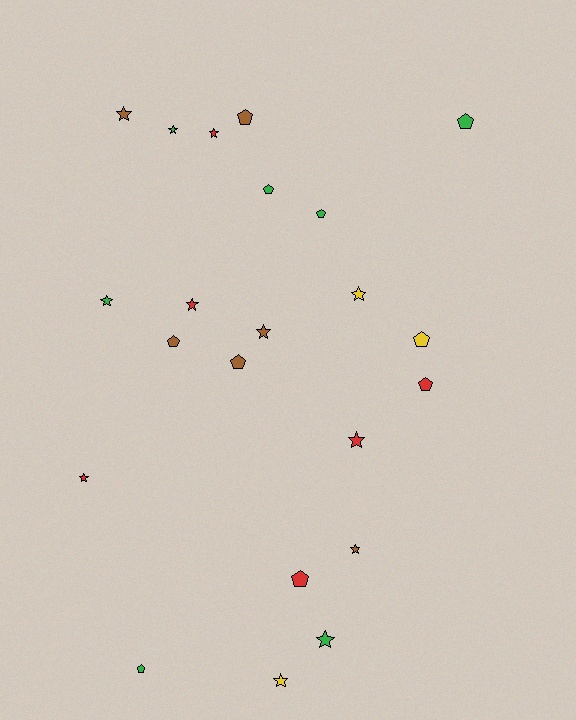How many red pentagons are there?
There are 2 red pentagons.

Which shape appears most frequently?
Star, with 12 objects.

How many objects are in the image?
There are 22 objects.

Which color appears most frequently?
Green, with 7 objects.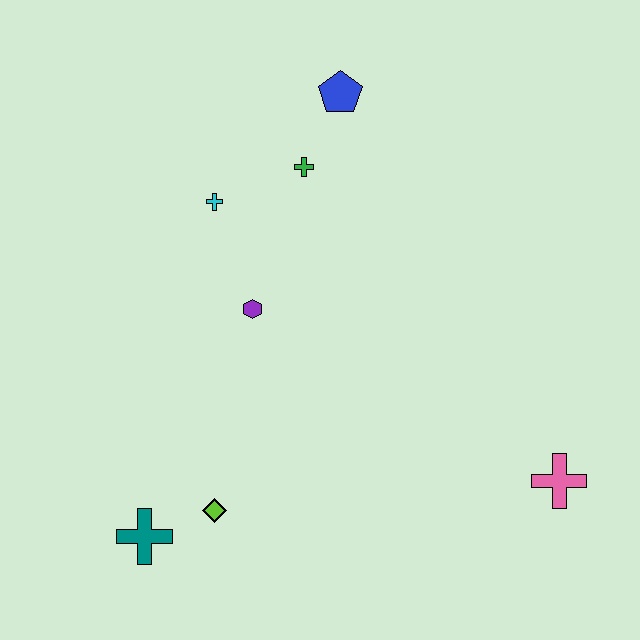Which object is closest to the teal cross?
The lime diamond is closest to the teal cross.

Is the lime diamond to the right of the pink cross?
No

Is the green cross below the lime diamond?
No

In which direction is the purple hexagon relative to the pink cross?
The purple hexagon is to the left of the pink cross.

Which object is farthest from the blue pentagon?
The teal cross is farthest from the blue pentagon.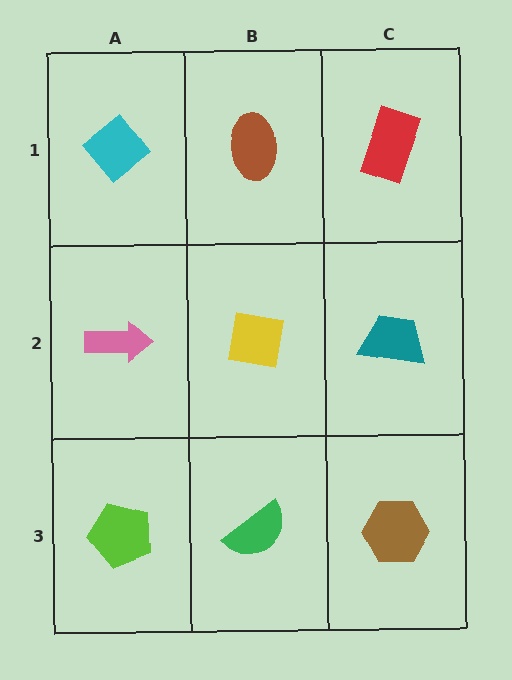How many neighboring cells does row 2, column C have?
3.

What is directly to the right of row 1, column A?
A brown ellipse.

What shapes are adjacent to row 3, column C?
A teal trapezoid (row 2, column C), a green semicircle (row 3, column B).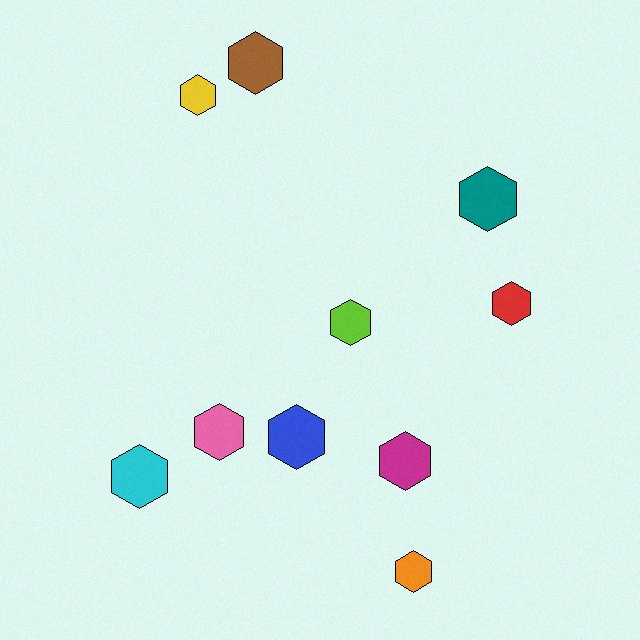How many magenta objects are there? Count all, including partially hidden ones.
There is 1 magenta object.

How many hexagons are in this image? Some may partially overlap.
There are 10 hexagons.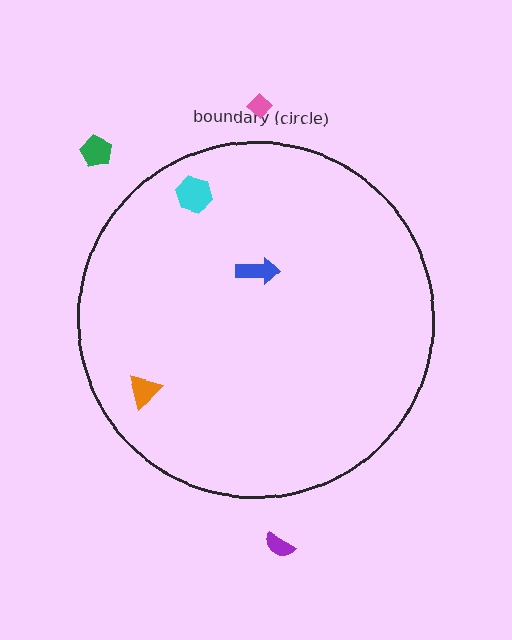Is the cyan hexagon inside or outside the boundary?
Inside.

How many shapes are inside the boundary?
3 inside, 3 outside.